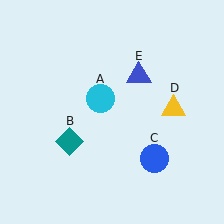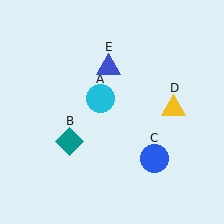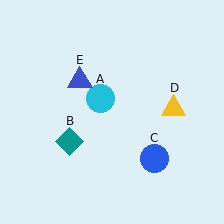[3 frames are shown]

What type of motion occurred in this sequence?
The blue triangle (object E) rotated counterclockwise around the center of the scene.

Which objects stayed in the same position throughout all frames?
Cyan circle (object A) and teal diamond (object B) and blue circle (object C) and yellow triangle (object D) remained stationary.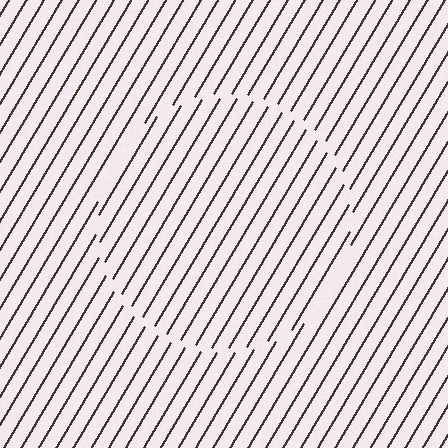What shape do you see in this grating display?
An illusory circle. The interior of the shape contains the same grating, shifted by half a period — the contour is defined by the phase discontinuity where line-ends from the inner and outer gratings abut.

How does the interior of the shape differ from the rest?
The interior of the shape contains the same grating, shifted by half a period — the contour is defined by the phase discontinuity where line-ends from the inner and outer gratings abut.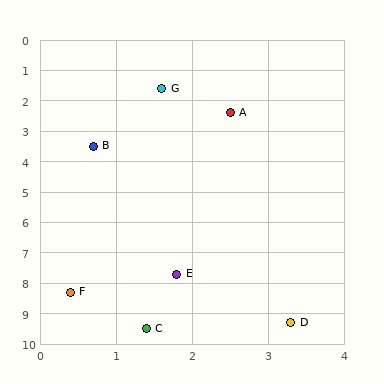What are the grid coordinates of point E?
Point E is at approximately (1.8, 7.7).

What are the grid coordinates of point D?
Point D is at approximately (3.3, 9.3).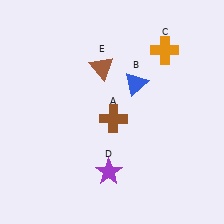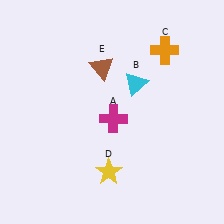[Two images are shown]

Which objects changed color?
A changed from brown to magenta. B changed from blue to cyan. D changed from purple to yellow.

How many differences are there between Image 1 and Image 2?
There are 3 differences between the two images.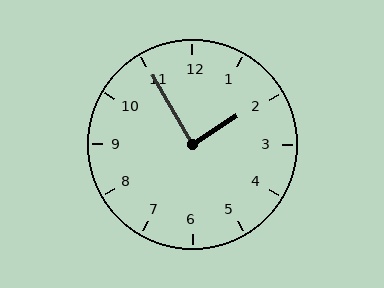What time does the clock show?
1:55.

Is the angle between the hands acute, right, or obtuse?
It is right.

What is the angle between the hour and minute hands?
Approximately 88 degrees.